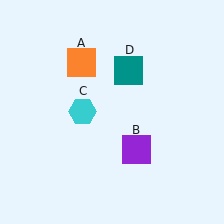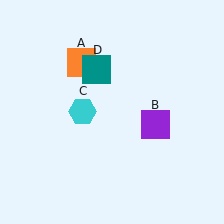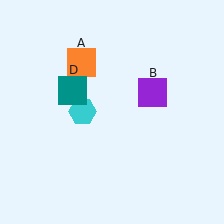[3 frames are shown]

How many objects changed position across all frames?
2 objects changed position: purple square (object B), teal square (object D).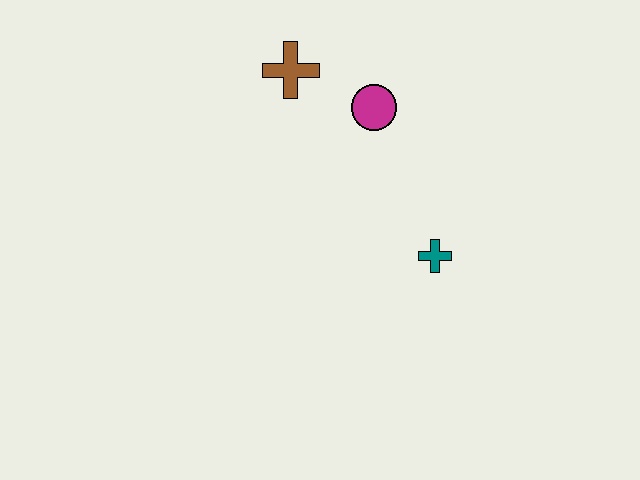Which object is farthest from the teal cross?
The brown cross is farthest from the teal cross.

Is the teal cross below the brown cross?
Yes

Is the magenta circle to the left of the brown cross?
No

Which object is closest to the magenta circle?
The brown cross is closest to the magenta circle.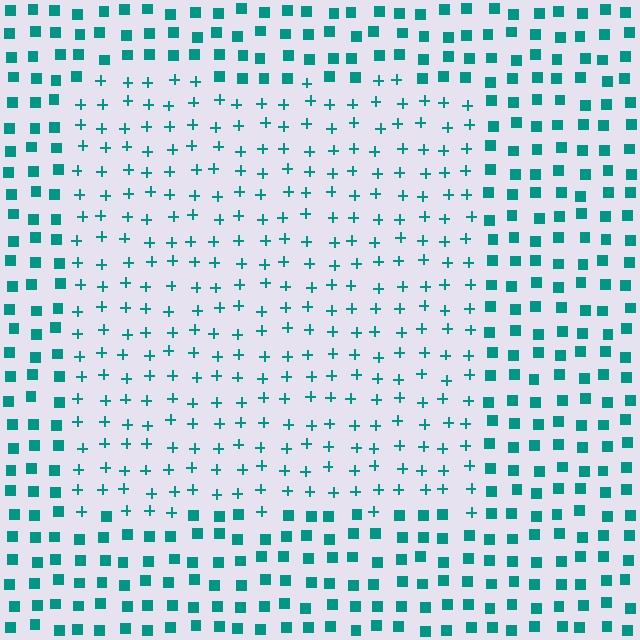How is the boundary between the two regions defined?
The boundary is defined by a change in element shape: plus signs inside vs. squares outside. All elements share the same color and spacing.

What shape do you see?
I see a rectangle.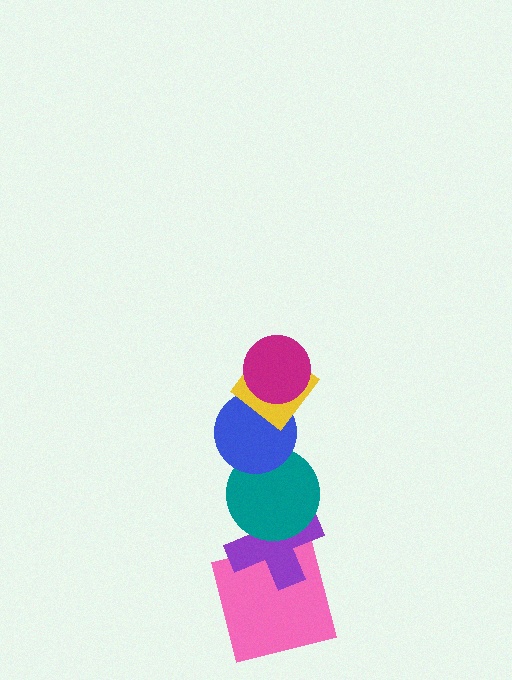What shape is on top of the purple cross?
The teal circle is on top of the purple cross.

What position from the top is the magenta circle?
The magenta circle is 1st from the top.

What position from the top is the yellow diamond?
The yellow diamond is 2nd from the top.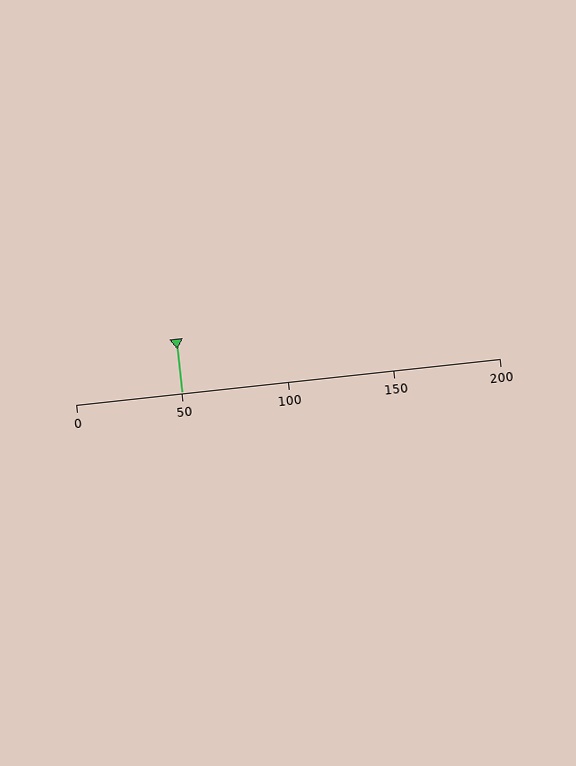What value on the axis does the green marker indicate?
The marker indicates approximately 50.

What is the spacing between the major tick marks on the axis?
The major ticks are spaced 50 apart.